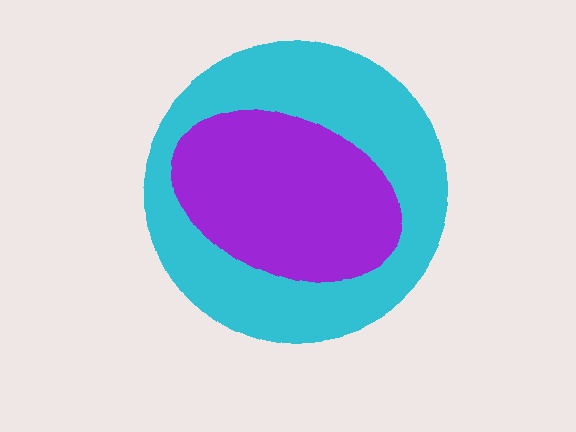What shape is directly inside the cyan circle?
The purple ellipse.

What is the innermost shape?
The purple ellipse.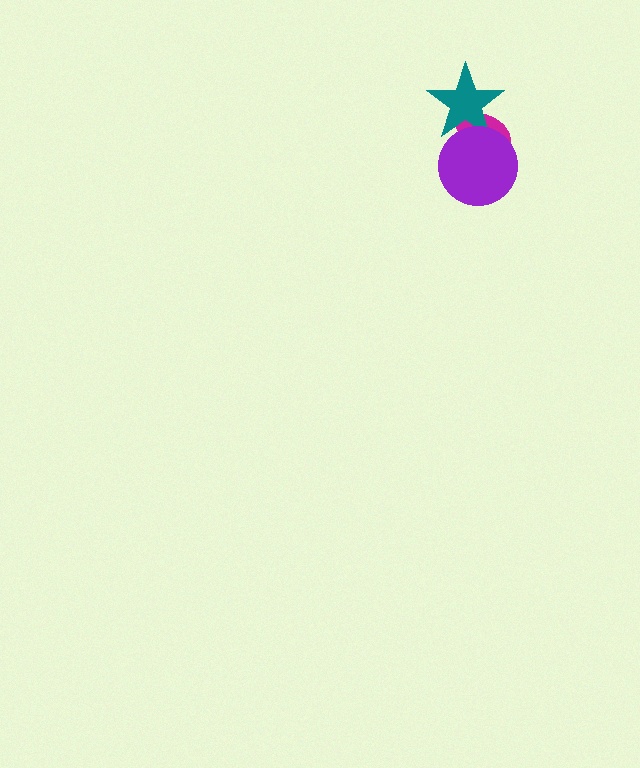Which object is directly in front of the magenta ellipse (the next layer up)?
The teal star is directly in front of the magenta ellipse.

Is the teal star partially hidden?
Yes, it is partially covered by another shape.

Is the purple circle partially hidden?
No, no other shape covers it.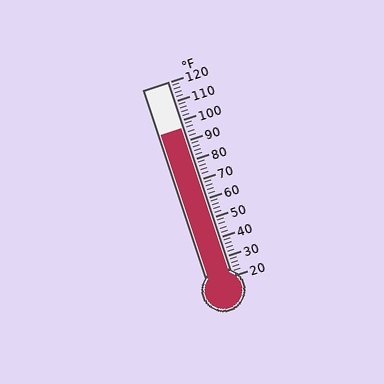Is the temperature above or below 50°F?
The temperature is above 50°F.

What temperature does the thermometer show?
The thermometer shows approximately 96°F.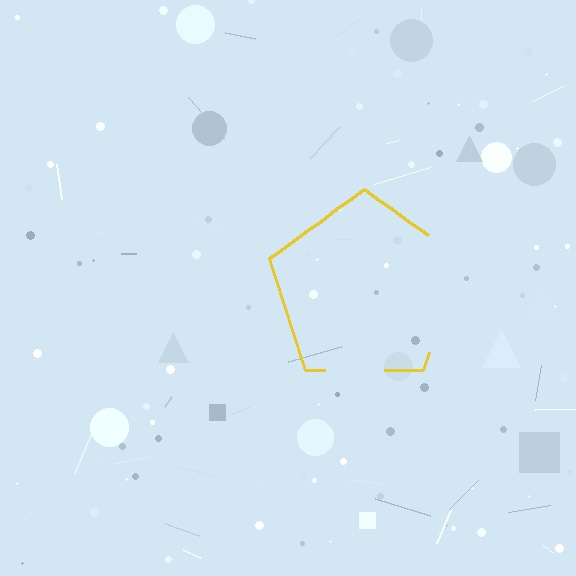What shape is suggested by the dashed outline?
The dashed outline suggests a pentagon.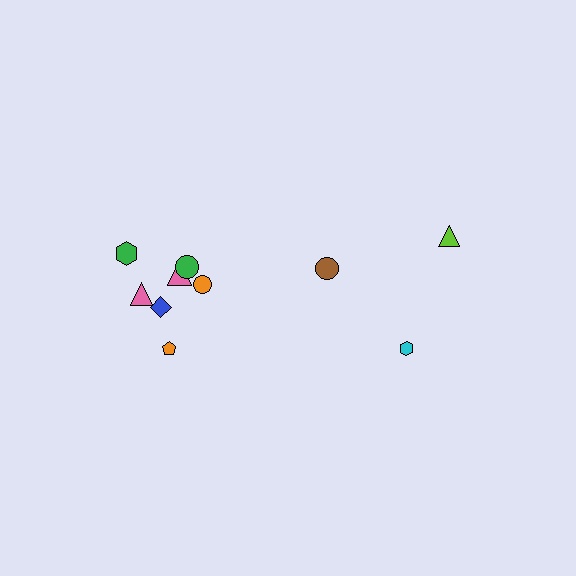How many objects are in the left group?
There are 7 objects.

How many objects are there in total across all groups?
There are 10 objects.